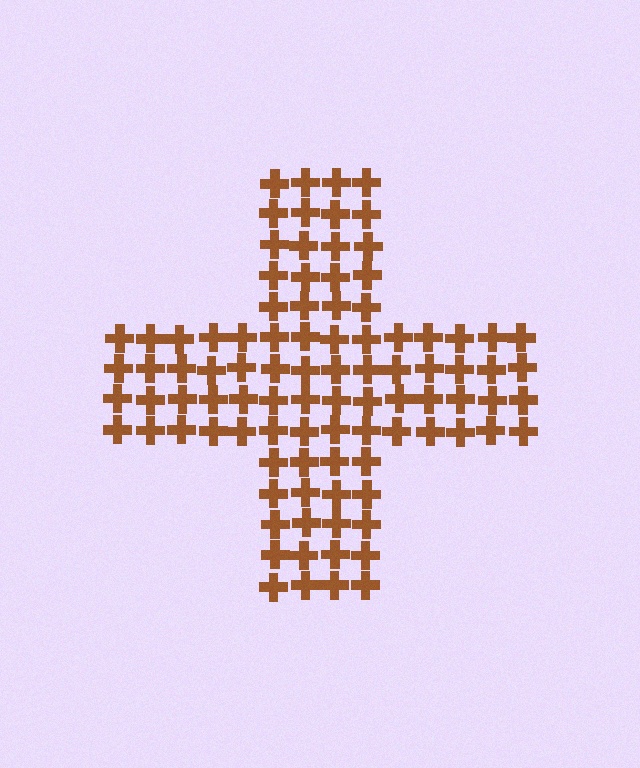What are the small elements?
The small elements are crosses.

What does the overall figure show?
The overall figure shows a cross.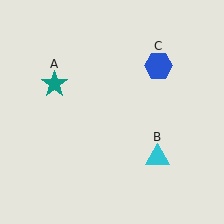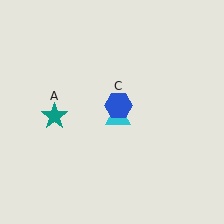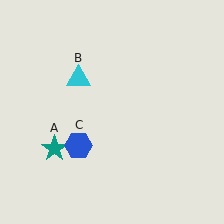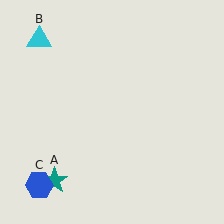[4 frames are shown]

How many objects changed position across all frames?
3 objects changed position: teal star (object A), cyan triangle (object B), blue hexagon (object C).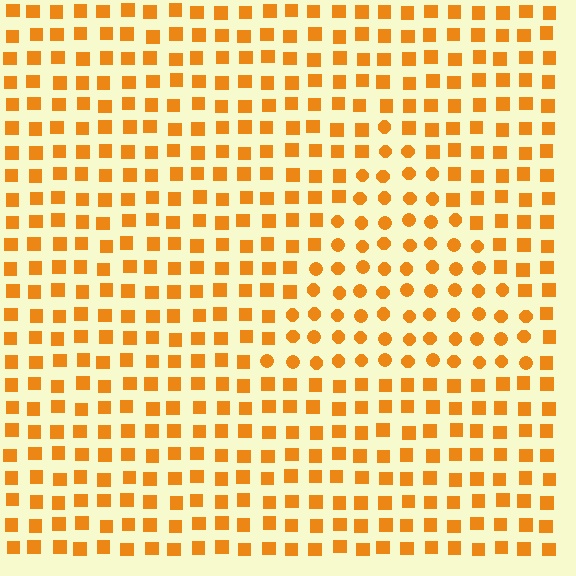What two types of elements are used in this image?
The image uses circles inside the triangle region and squares outside it.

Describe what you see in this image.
The image is filled with small orange elements arranged in a uniform grid. A triangle-shaped region contains circles, while the surrounding area contains squares. The boundary is defined purely by the change in element shape.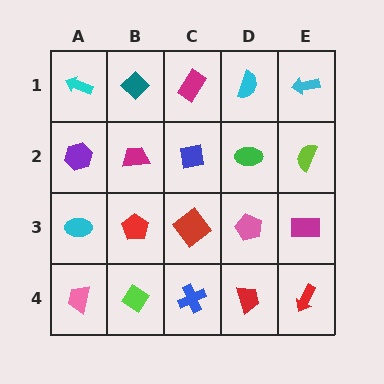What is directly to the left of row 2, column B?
A purple hexagon.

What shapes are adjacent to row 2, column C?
A magenta rectangle (row 1, column C), a red diamond (row 3, column C), a magenta trapezoid (row 2, column B), a green ellipse (row 2, column D).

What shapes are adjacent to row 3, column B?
A magenta trapezoid (row 2, column B), a lime diamond (row 4, column B), a cyan ellipse (row 3, column A), a red diamond (row 3, column C).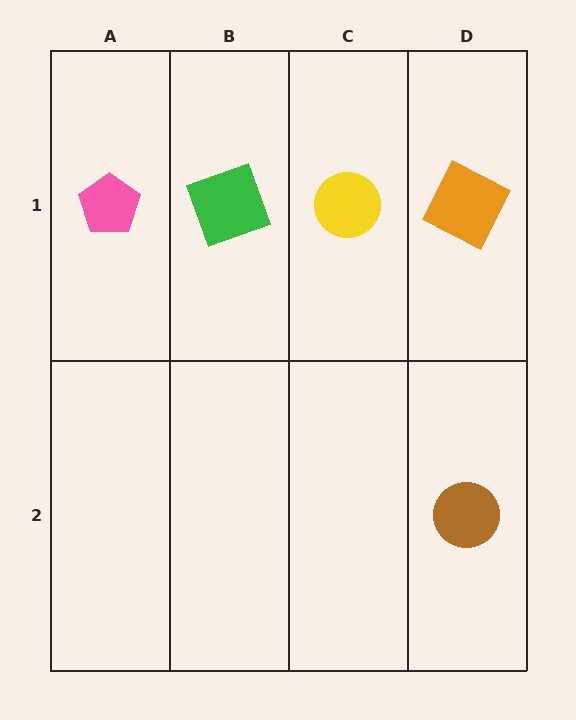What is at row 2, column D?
A brown circle.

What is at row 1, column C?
A yellow circle.